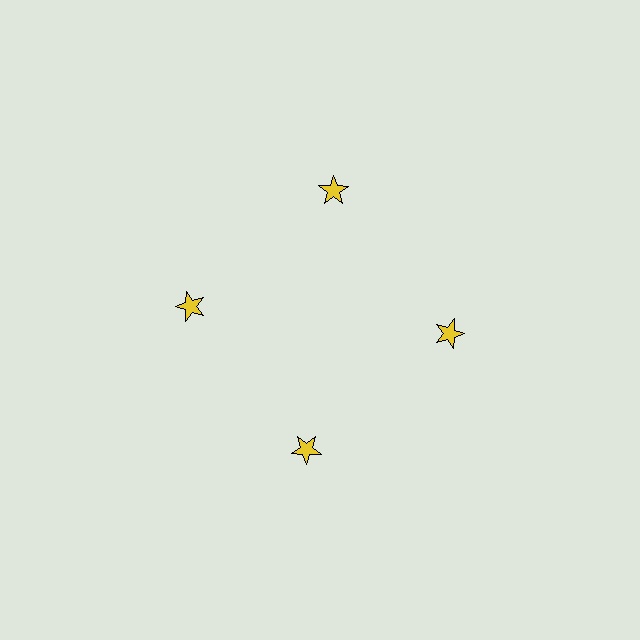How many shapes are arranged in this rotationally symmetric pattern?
There are 4 shapes, arranged in 4 groups of 1.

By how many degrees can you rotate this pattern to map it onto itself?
The pattern maps onto itself every 90 degrees of rotation.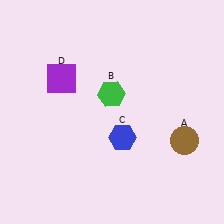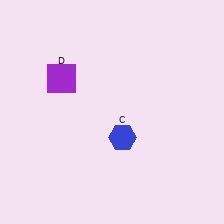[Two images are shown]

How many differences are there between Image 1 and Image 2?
There are 2 differences between the two images.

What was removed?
The brown circle (A), the green hexagon (B) were removed in Image 2.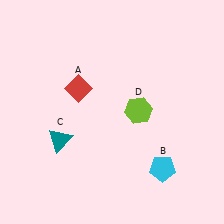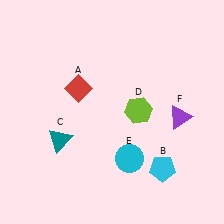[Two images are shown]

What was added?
A cyan circle (E), a purple triangle (F) were added in Image 2.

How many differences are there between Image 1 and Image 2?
There are 2 differences between the two images.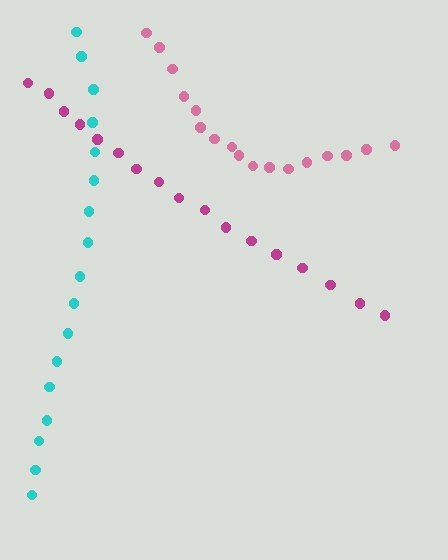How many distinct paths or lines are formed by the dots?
There are 3 distinct paths.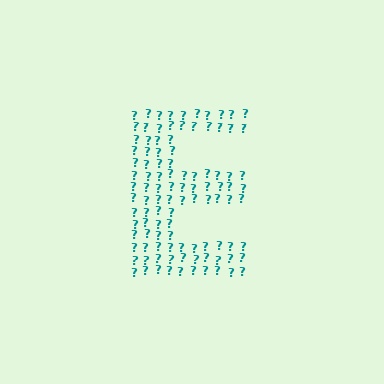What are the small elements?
The small elements are question marks.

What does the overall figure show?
The overall figure shows the letter E.